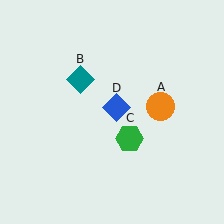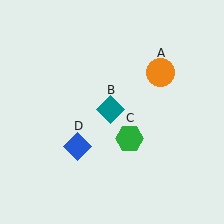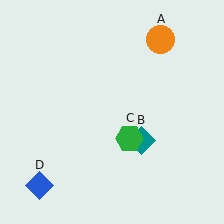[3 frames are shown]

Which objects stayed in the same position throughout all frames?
Green hexagon (object C) remained stationary.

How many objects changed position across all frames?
3 objects changed position: orange circle (object A), teal diamond (object B), blue diamond (object D).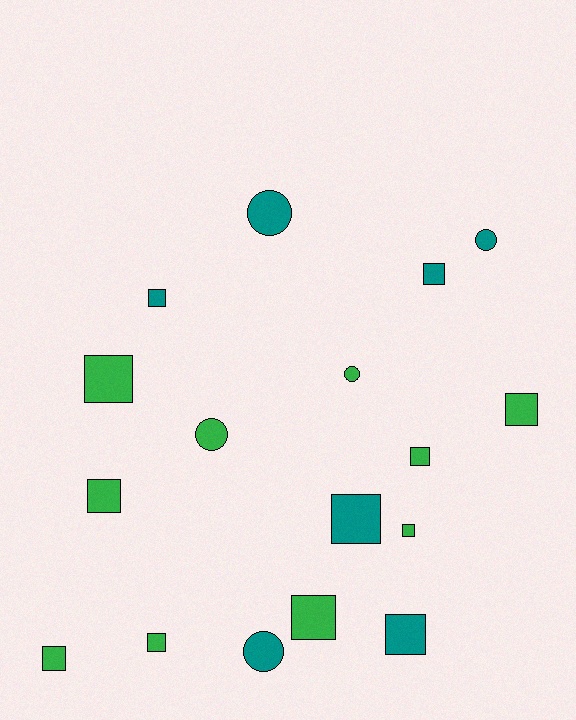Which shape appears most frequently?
Square, with 12 objects.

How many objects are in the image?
There are 17 objects.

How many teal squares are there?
There are 4 teal squares.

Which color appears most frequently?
Green, with 10 objects.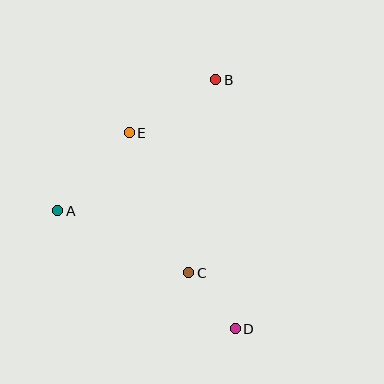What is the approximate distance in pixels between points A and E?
The distance between A and E is approximately 106 pixels.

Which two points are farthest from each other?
Points B and D are farthest from each other.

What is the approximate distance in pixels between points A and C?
The distance between A and C is approximately 145 pixels.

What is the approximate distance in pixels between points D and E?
The distance between D and E is approximately 223 pixels.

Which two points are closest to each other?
Points C and D are closest to each other.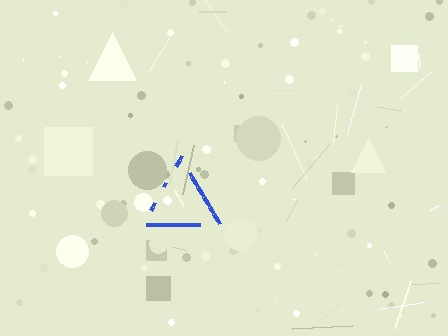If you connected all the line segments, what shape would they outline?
They would outline a triangle.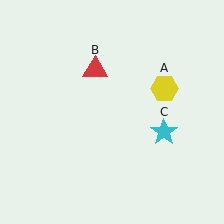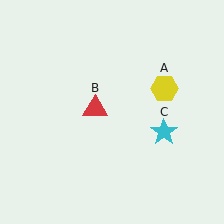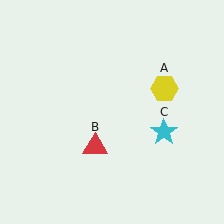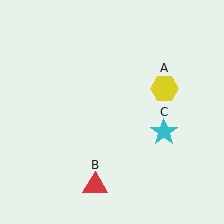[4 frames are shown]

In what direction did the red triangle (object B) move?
The red triangle (object B) moved down.